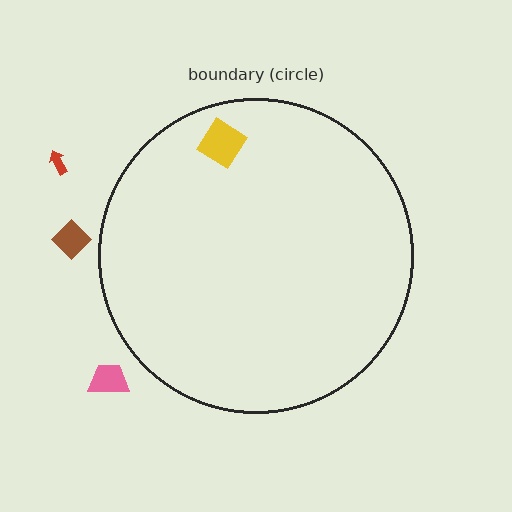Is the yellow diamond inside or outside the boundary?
Inside.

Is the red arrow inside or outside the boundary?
Outside.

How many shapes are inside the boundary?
1 inside, 3 outside.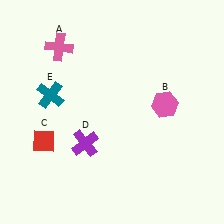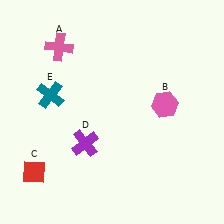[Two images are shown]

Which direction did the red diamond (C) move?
The red diamond (C) moved down.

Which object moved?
The red diamond (C) moved down.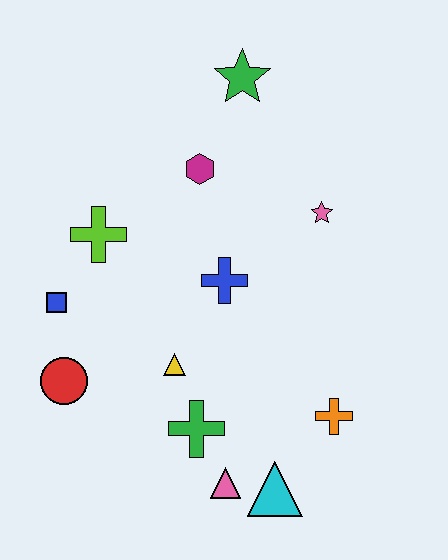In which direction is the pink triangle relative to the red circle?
The pink triangle is to the right of the red circle.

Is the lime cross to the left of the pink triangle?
Yes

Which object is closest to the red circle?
The blue square is closest to the red circle.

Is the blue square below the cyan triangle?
No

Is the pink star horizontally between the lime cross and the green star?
No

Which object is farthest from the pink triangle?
The green star is farthest from the pink triangle.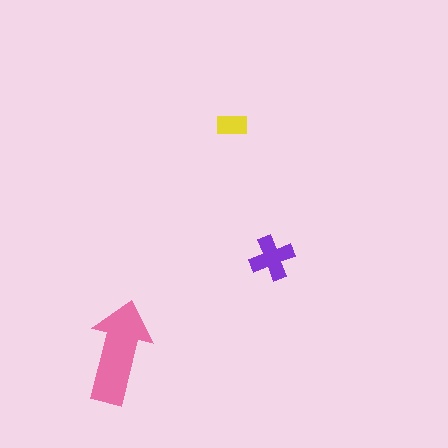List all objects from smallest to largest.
The yellow rectangle, the purple cross, the pink arrow.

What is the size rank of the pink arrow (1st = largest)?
1st.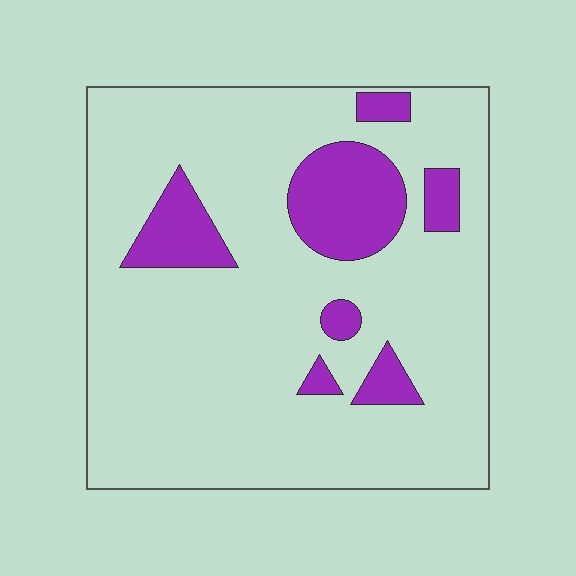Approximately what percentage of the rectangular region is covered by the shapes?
Approximately 15%.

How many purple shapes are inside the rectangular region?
7.